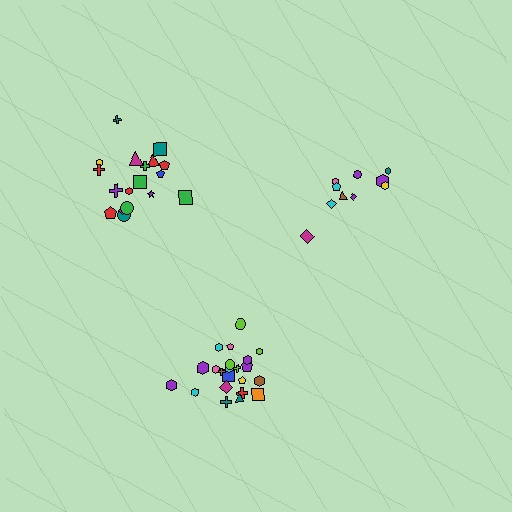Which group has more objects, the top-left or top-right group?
The top-left group.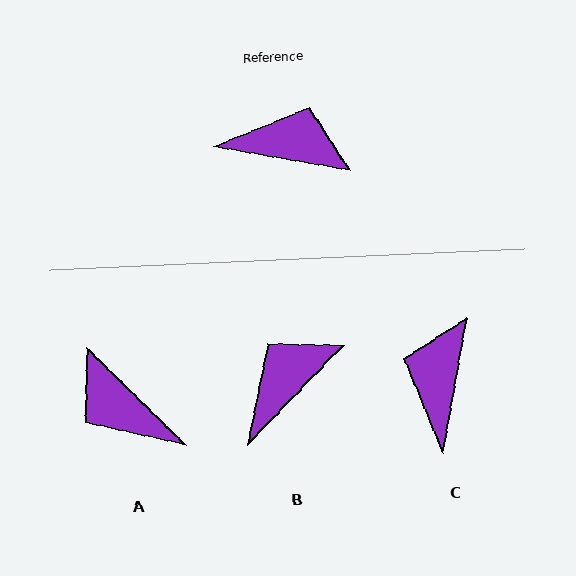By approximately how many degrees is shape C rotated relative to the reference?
Approximately 90 degrees counter-clockwise.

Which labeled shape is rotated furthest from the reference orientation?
A, about 145 degrees away.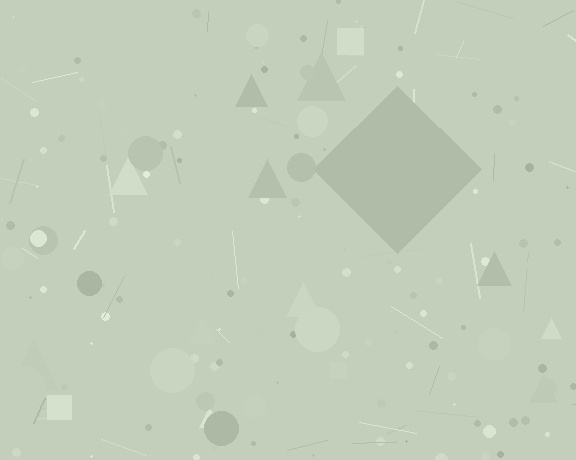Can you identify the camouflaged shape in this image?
The camouflaged shape is a diamond.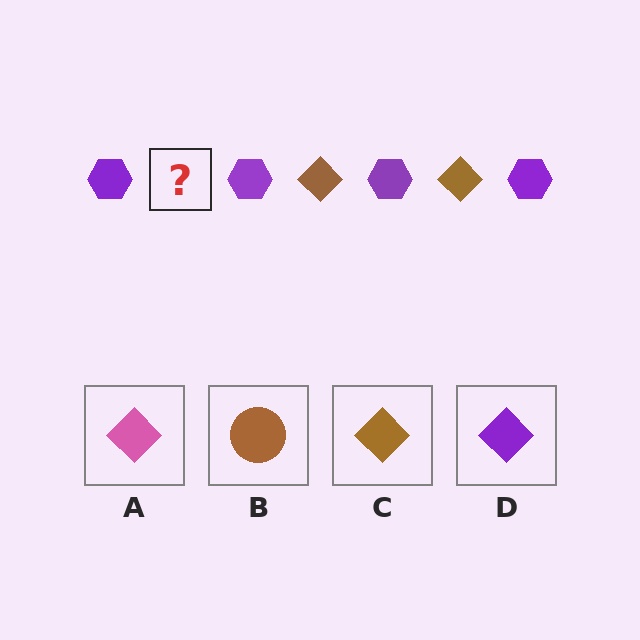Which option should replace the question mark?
Option C.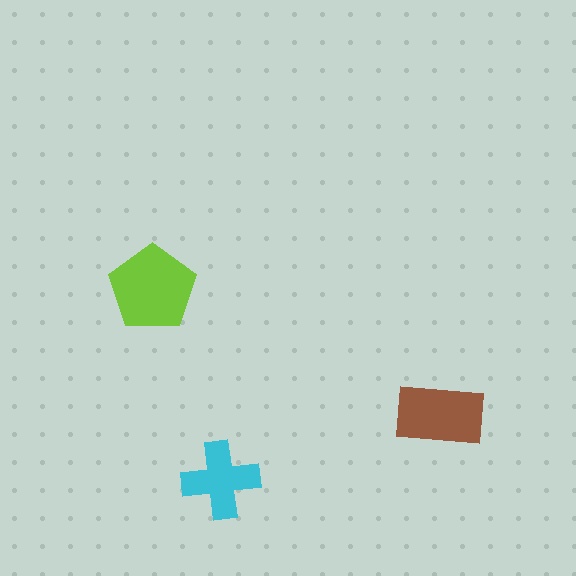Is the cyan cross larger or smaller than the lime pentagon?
Smaller.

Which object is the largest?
The lime pentagon.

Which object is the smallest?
The cyan cross.